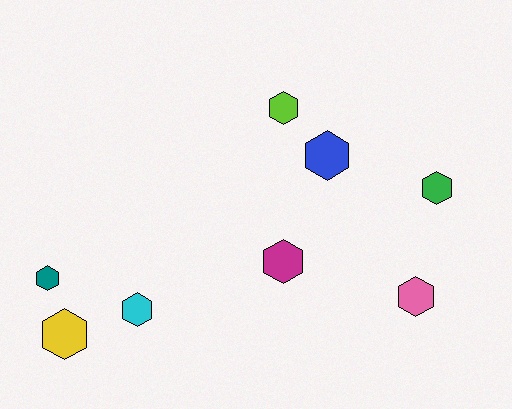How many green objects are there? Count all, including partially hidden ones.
There is 1 green object.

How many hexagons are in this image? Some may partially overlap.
There are 8 hexagons.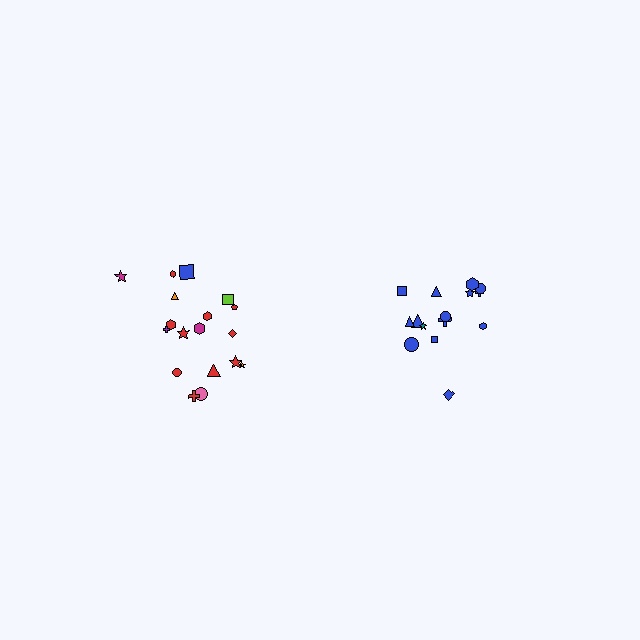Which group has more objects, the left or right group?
The left group.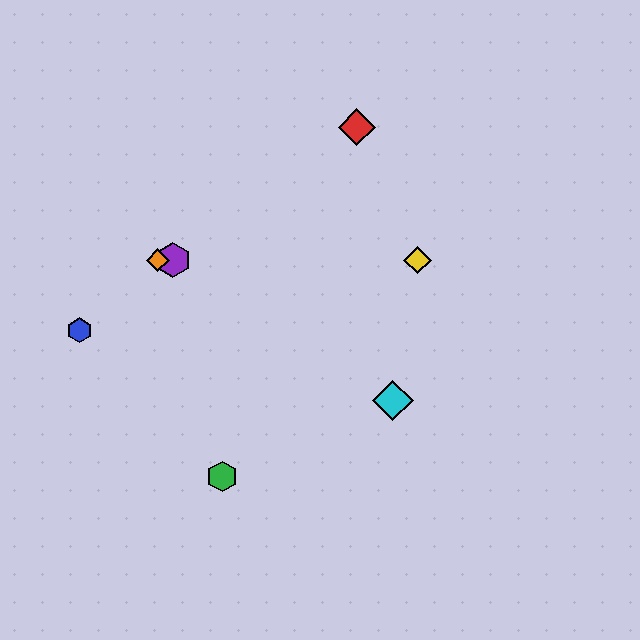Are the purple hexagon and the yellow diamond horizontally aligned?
Yes, both are at y≈260.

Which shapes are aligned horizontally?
The yellow diamond, the purple hexagon, the orange diamond are aligned horizontally.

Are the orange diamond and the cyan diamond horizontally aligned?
No, the orange diamond is at y≈260 and the cyan diamond is at y≈401.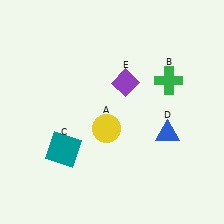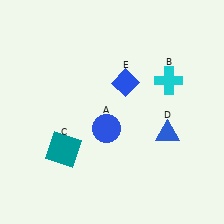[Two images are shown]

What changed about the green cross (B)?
In Image 1, B is green. In Image 2, it changed to cyan.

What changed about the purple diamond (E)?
In Image 1, E is purple. In Image 2, it changed to blue.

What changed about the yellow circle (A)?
In Image 1, A is yellow. In Image 2, it changed to blue.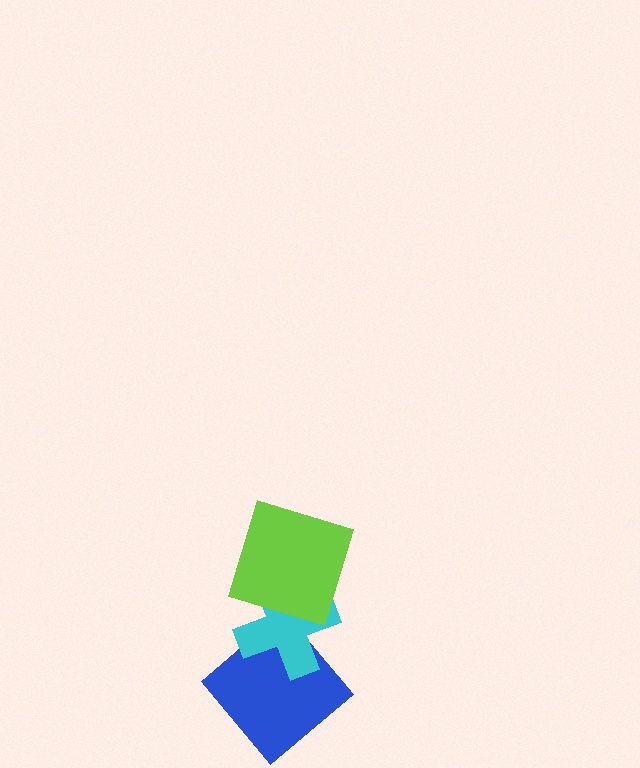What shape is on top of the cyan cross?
The lime square is on top of the cyan cross.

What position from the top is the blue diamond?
The blue diamond is 3rd from the top.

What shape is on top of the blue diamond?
The cyan cross is on top of the blue diamond.